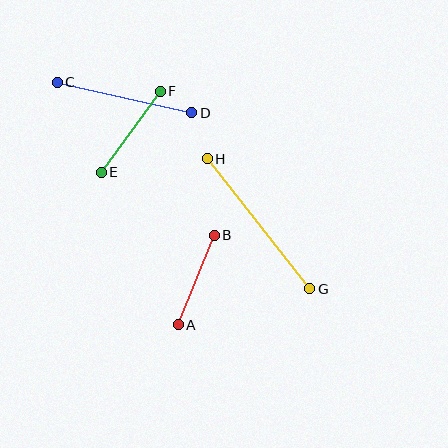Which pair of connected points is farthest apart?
Points G and H are farthest apart.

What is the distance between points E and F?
The distance is approximately 100 pixels.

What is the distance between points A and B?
The distance is approximately 96 pixels.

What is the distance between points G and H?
The distance is approximately 166 pixels.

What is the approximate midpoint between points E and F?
The midpoint is at approximately (131, 132) pixels.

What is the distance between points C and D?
The distance is approximately 138 pixels.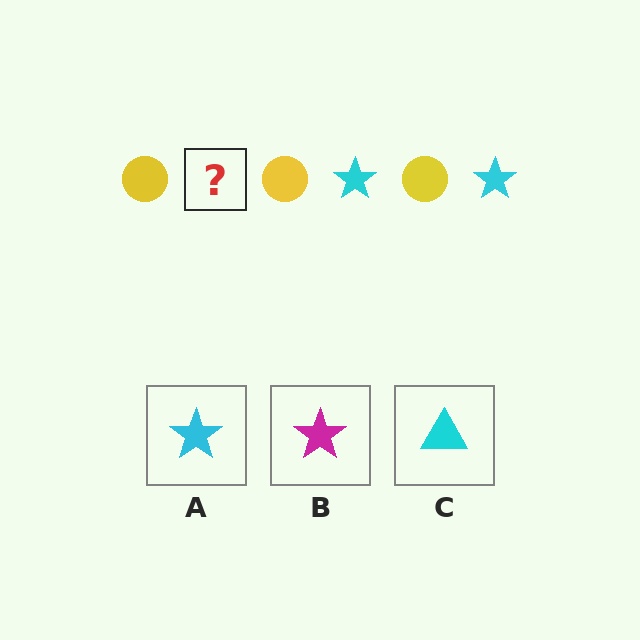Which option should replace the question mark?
Option A.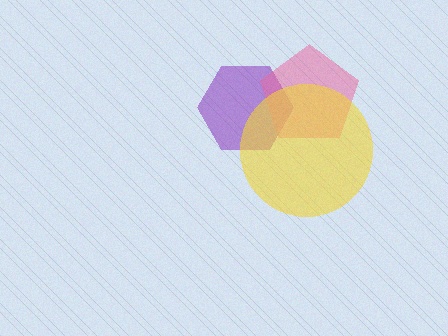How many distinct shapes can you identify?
There are 3 distinct shapes: a purple hexagon, a pink pentagon, a yellow circle.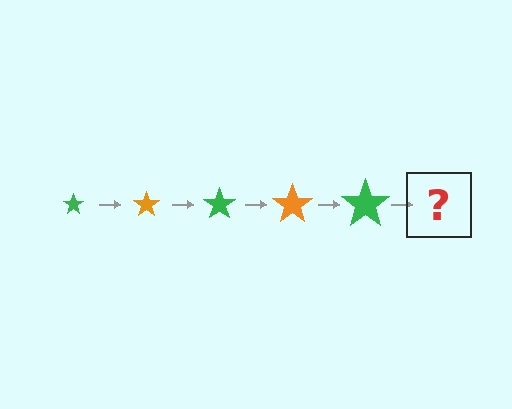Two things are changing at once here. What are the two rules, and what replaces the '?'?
The two rules are that the star grows larger each step and the color cycles through green and orange. The '?' should be an orange star, larger than the previous one.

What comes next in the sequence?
The next element should be an orange star, larger than the previous one.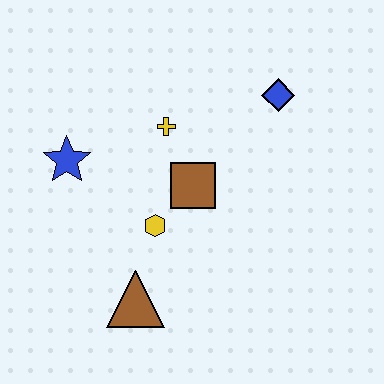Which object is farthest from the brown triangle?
The blue diamond is farthest from the brown triangle.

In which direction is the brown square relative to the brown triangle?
The brown square is above the brown triangle.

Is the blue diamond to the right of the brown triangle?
Yes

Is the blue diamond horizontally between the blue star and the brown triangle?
No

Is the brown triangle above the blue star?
No